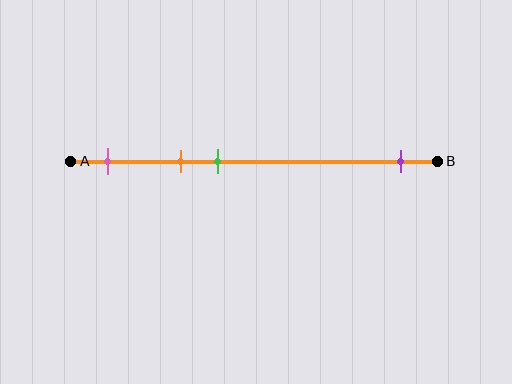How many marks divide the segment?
There are 4 marks dividing the segment.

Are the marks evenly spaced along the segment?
No, the marks are not evenly spaced.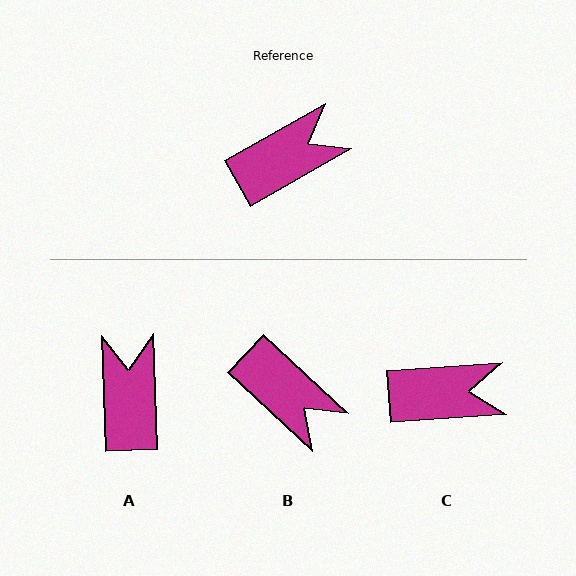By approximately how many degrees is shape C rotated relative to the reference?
Approximately 26 degrees clockwise.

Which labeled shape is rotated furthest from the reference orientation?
B, about 73 degrees away.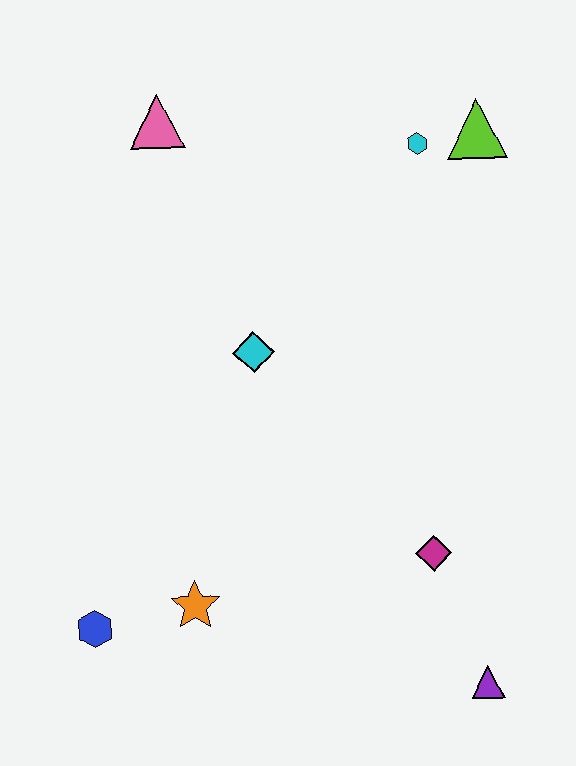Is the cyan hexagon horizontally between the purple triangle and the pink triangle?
Yes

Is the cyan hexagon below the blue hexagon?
No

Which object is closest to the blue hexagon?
The orange star is closest to the blue hexagon.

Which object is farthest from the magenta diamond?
The pink triangle is farthest from the magenta diamond.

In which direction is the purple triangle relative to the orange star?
The purple triangle is to the right of the orange star.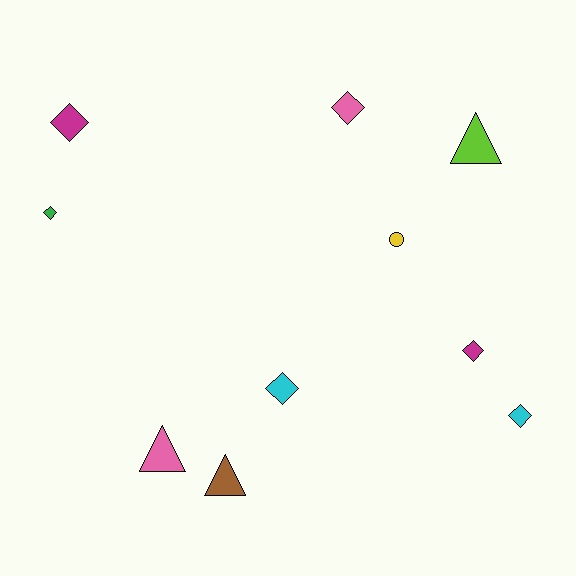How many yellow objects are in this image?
There is 1 yellow object.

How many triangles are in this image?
There are 3 triangles.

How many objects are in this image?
There are 10 objects.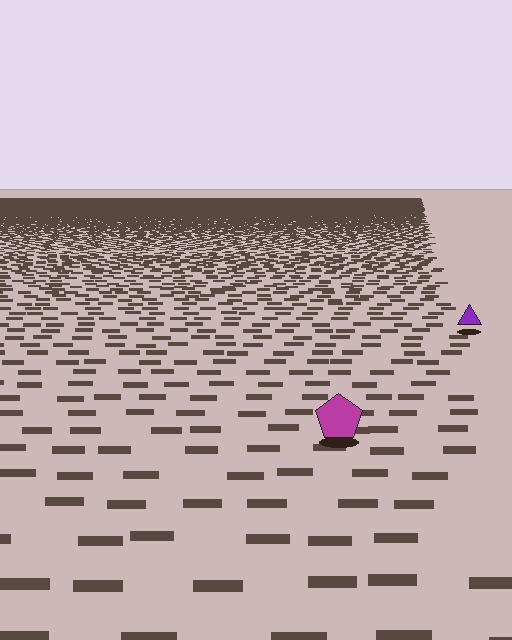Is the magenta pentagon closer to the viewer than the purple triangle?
Yes. The magenta pentagon is closer — you can tell from the texture gradient: the ground texture is coarser near it.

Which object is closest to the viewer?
The magenta pentagon is closest. The texture marks near it are larger and more spread out.